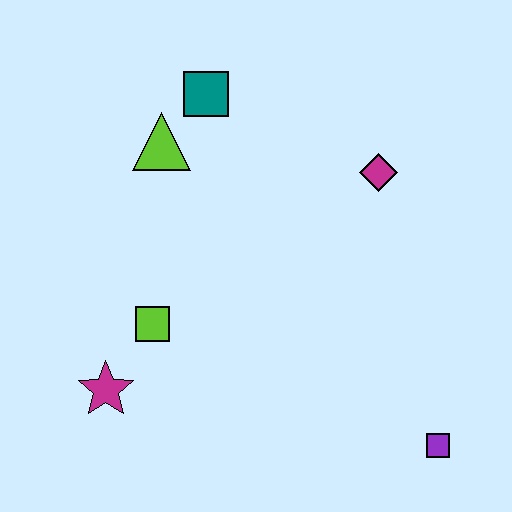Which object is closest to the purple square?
The magenta diamond is closest to the purple square.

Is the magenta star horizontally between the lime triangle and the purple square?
No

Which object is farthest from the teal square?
The purple square is farthest from the teal square.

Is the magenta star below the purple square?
No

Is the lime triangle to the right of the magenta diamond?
No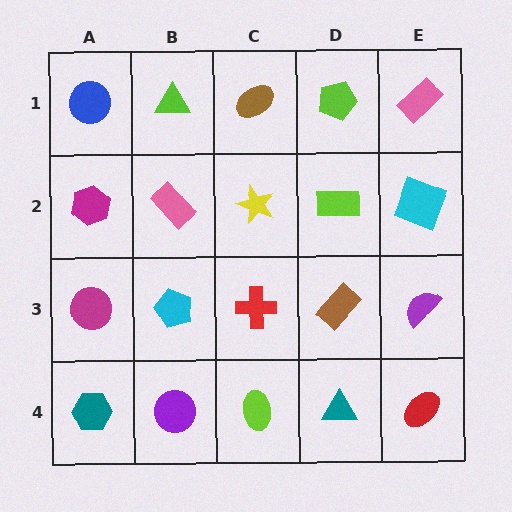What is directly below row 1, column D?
A lime rectangle.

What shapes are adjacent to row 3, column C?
A yellow star (row 2, column C), a lime ellipse (row 4, column C), a cyan pentagon (row 3, column B), a brown rectangle (row 3, column D).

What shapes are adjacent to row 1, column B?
A pink rectangle (row 2, column B), a blue circle (row 1, column A), a brown ellipse (row 1, column C).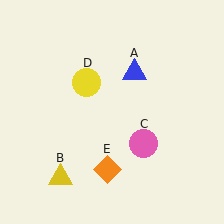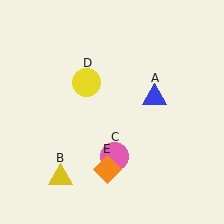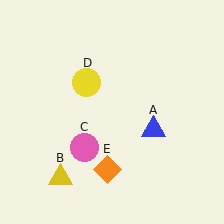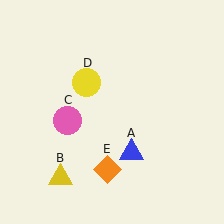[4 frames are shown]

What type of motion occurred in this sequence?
The blue triangle (object A), pink circle (object C) rotated clockwise around the center of the scene.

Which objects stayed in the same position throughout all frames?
Yellow triangle (object B) and yellow circle (object D) and orange diamond (object E) remained stationary.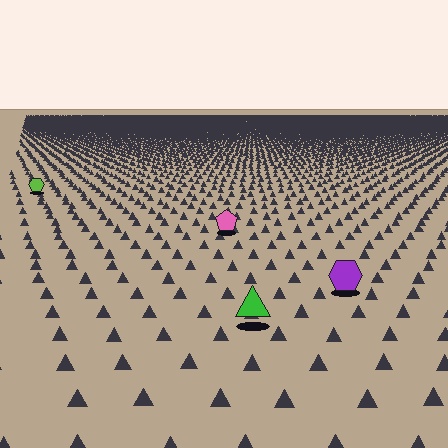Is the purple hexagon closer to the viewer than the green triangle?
No. The green triangle is closer — you can tell from the texture gradient: the ground texture is coarser near it.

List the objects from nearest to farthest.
From nearest to farthest: the green triangle, the purple hexagon, the pink pentagon, the lime hexagon.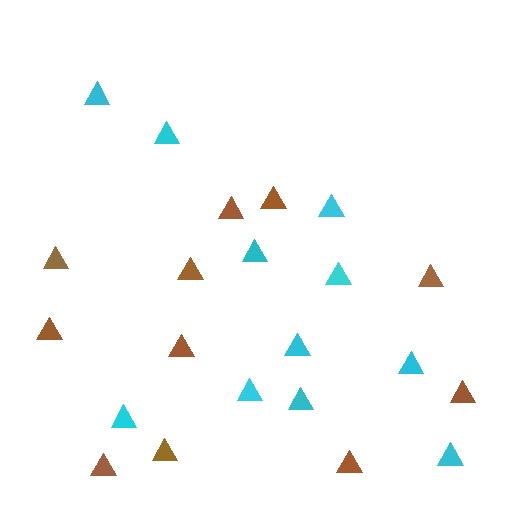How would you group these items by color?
There are 2 groups: one group of cyan triangles (11) and one group of brown triangles (11).